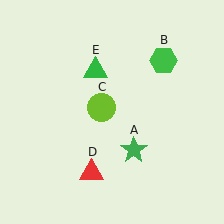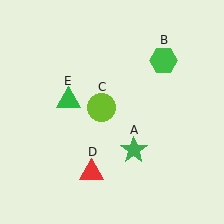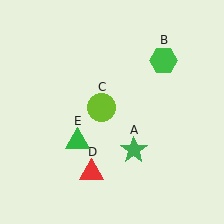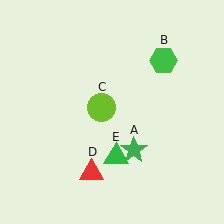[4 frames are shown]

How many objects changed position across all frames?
1 object changed position: green triangle (object E).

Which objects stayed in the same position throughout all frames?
Green star (object A) and green hexagon (object B) and lime circle (object C) and red triangle (object D) remained stationary.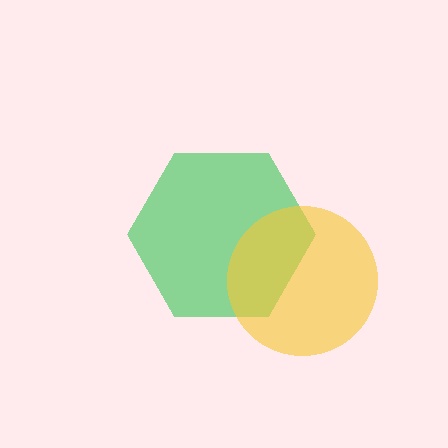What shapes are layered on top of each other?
The layered shapes are: a green hexagon, a yellow circle.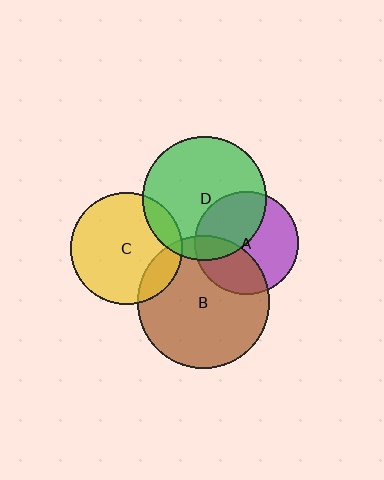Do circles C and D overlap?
Yes.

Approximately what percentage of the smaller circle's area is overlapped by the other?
Approximately 10%.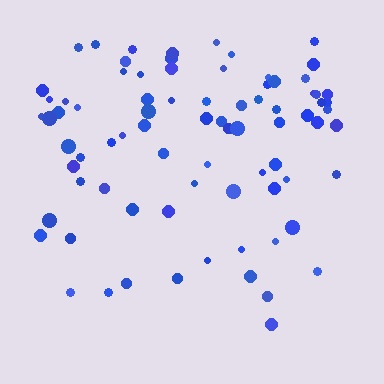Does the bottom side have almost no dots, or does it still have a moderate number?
Still a moderate number, just noticeably fewer than the top.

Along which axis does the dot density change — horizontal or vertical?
Vertical.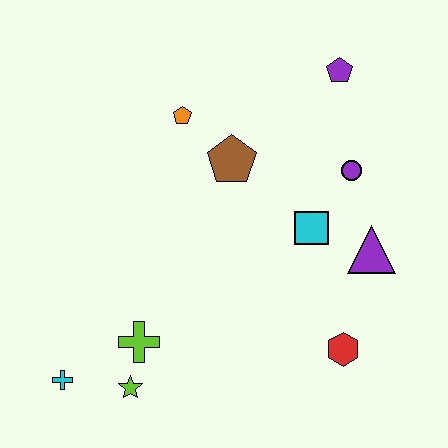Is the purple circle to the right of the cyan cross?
Yes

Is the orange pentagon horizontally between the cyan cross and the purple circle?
Yes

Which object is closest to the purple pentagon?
The purple circle is closest to the purple pentagon.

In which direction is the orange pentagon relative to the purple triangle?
The orange pentagon is to the left of the purple triangle.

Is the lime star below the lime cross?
Yes